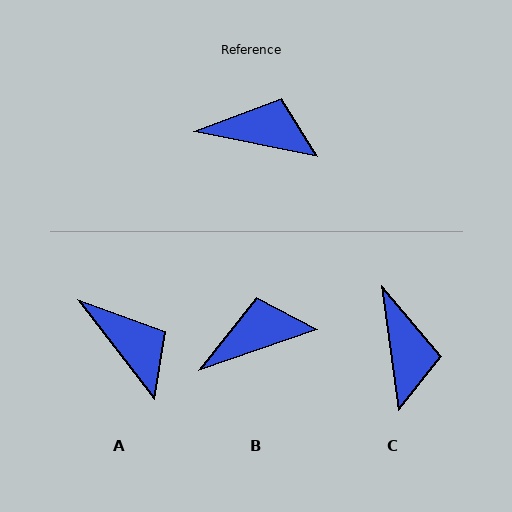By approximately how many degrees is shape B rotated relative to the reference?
Approximately 30 degrees counter-clockwise.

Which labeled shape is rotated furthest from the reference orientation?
C, about 71 degrees away.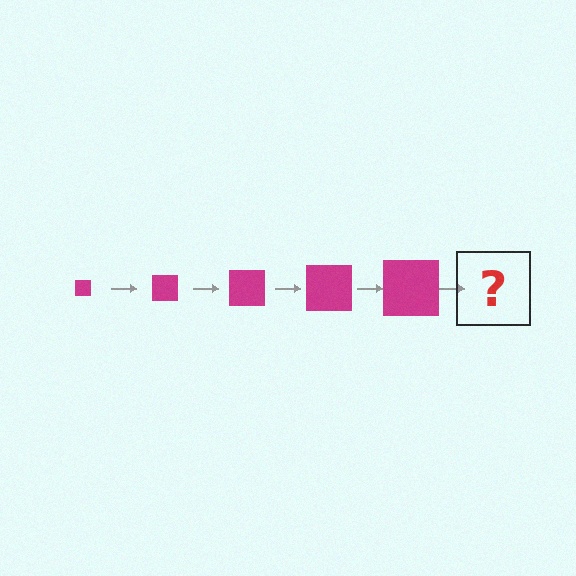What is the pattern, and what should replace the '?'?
The pattern is that the square gets progressively larger each step. The '?' should be a magenta square, larger than the previous one.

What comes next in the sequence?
The next element should be a magenta square, larger than the previous one.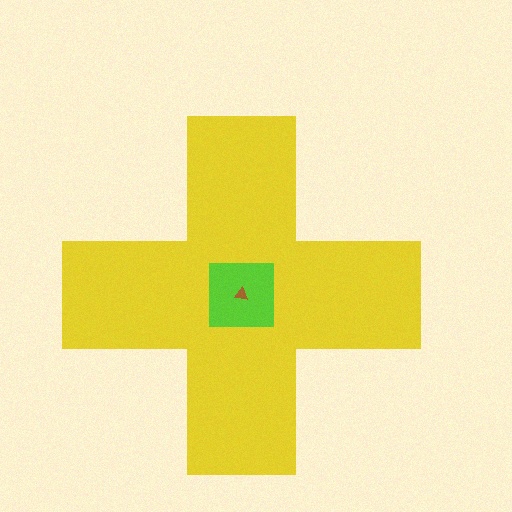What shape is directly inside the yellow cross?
The lime square.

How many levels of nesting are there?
3.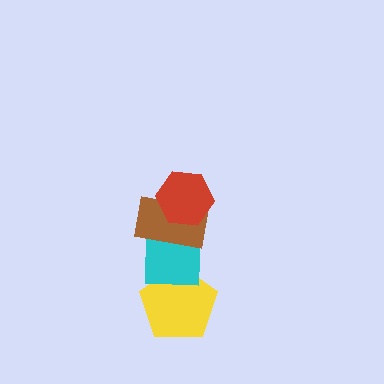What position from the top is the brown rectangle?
The brown rectangle is 2nd from the top.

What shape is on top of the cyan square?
The brown rectangle is on top of the cyan square.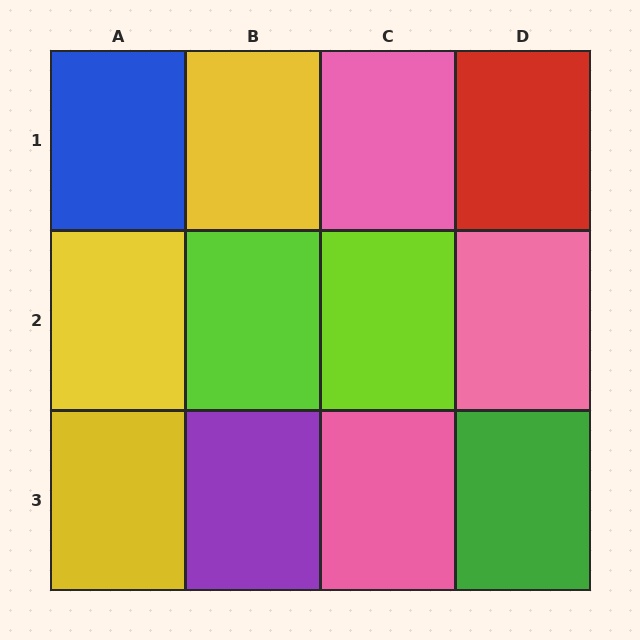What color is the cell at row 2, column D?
Pink.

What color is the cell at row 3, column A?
Yellow.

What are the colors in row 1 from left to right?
Blue, yellow, pink, red.